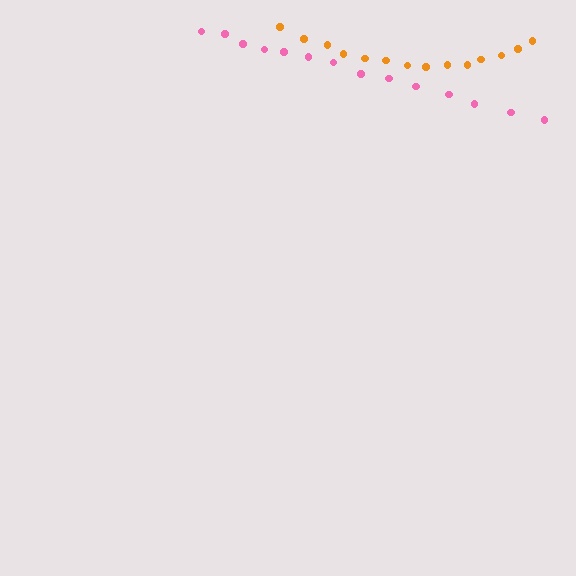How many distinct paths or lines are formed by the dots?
There are 2 distinct paths.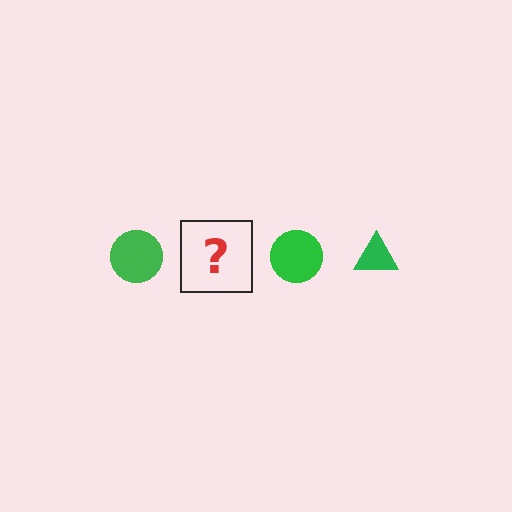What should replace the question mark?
The question mark should be replaced with a green triangle.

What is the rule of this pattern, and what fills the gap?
The rule is that the pattern cycles through circle, triangle shapes in green. The gap should be filled with a green triangle.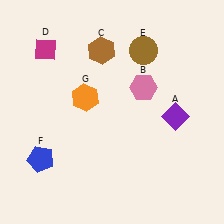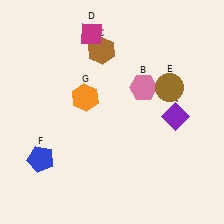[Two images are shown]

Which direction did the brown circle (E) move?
The brown circle (E) moved down.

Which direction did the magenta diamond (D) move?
The magenta diamond (D) moved right.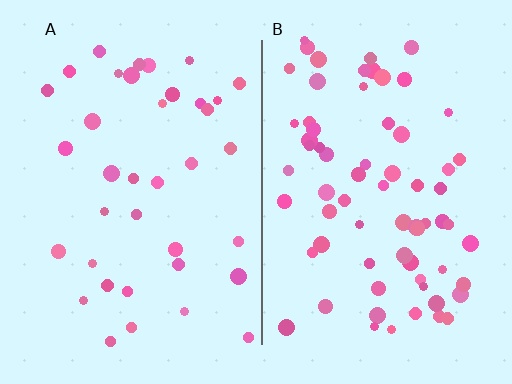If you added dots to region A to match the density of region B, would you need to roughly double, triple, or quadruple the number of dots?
Approximately double.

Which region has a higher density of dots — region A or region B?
B (the right).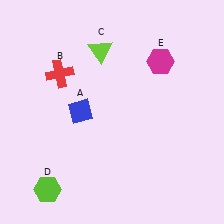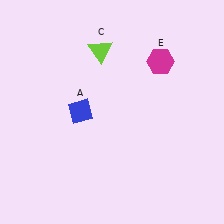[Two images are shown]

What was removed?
The lime hexagon (D), the red cross (B) were removed in Image 2.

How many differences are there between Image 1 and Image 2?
There are 2 differences between the two images.